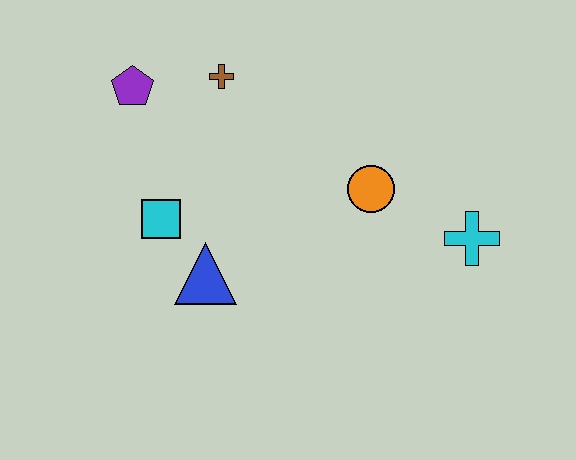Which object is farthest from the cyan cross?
The purple pentagon is farthest from the cyan cross.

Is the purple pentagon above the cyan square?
Yes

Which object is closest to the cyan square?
The blue triangle is closest to the cyan square.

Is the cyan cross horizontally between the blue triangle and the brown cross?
No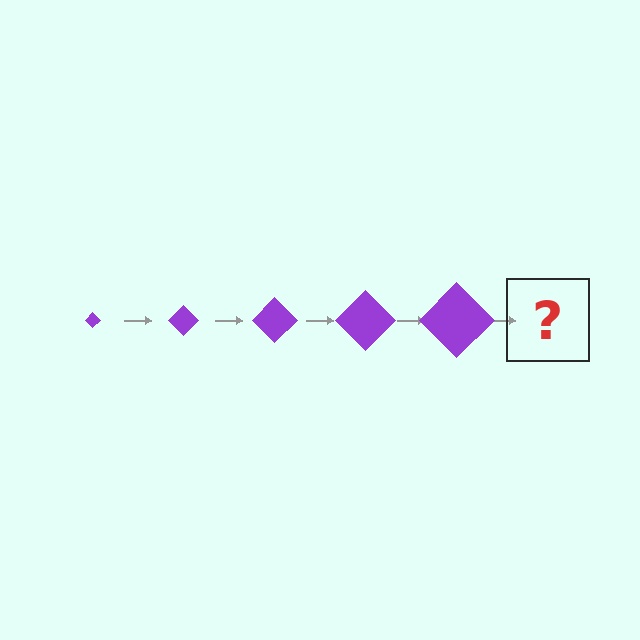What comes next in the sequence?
The next element should be a purple diamond, larger than the previous one.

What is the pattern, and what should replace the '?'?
The pattern is that the diamond gets progressively larger each step. The '?' should be a purple diamond, larger than the previous one.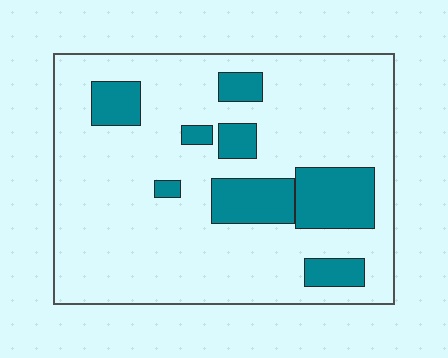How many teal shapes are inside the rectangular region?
8.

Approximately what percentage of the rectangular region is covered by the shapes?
Approximately 20%.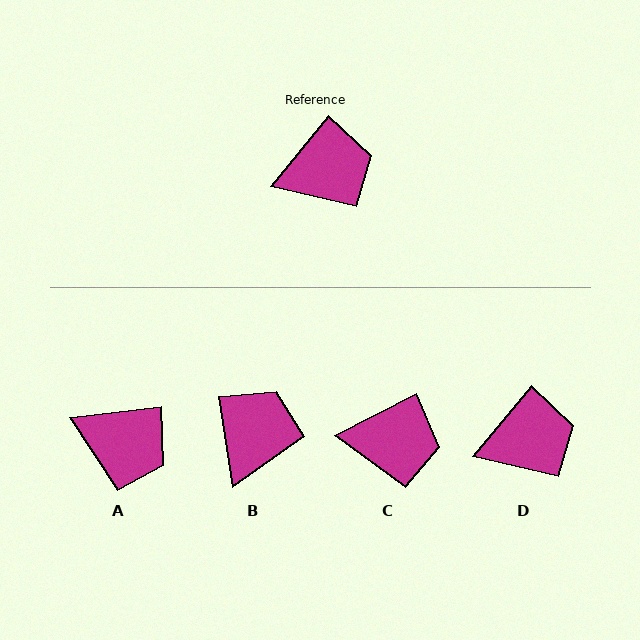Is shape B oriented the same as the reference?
No, it is off by about 48 degrees.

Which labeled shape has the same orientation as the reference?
D.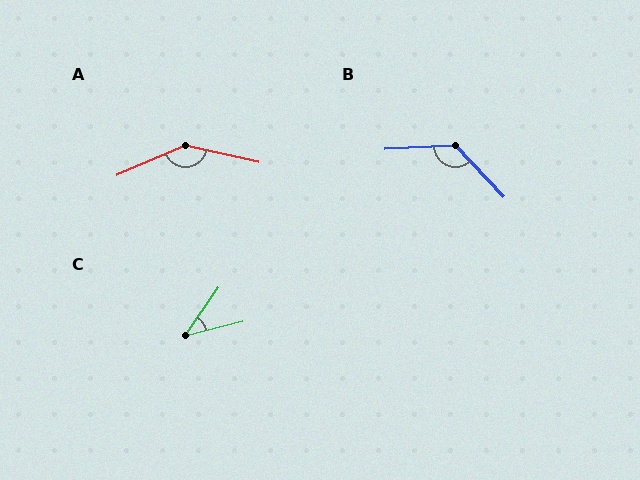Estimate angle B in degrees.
Approximately 130 degrees.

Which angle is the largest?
A, at approximately 144 degrees.